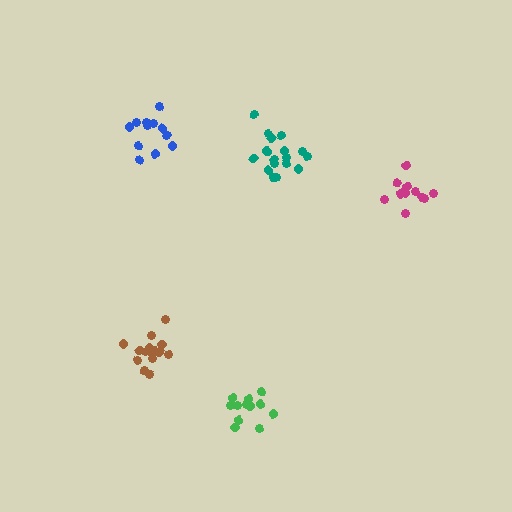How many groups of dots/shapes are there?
There are 5 groups.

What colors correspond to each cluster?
The clusters are colored: brown, teal, blue, magenta, green.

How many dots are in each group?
Group 1: 15 dots, Group 2: 17 dots, Group 3: 13 dots, Group 4: 12 dots, Group 5: 12 dots (69 total).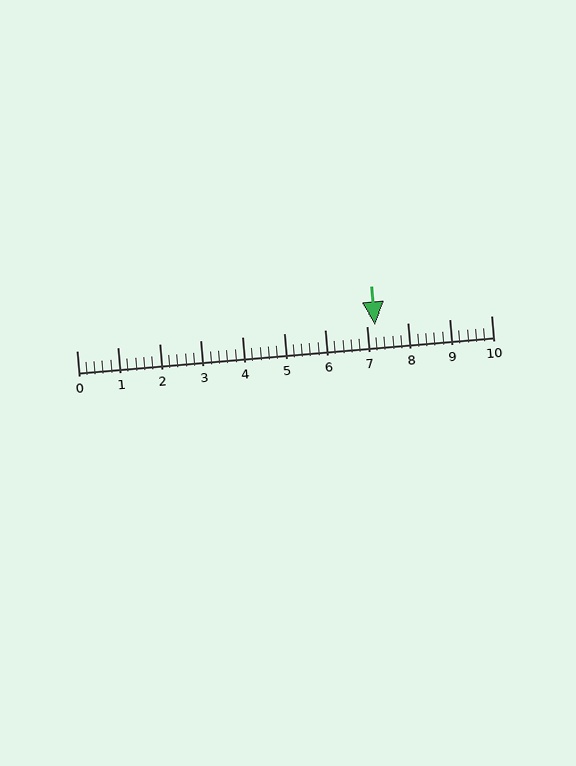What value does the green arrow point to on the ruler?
The green arrow points to approximately 7.2.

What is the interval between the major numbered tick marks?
The major tick marks are spaced 1 units apart.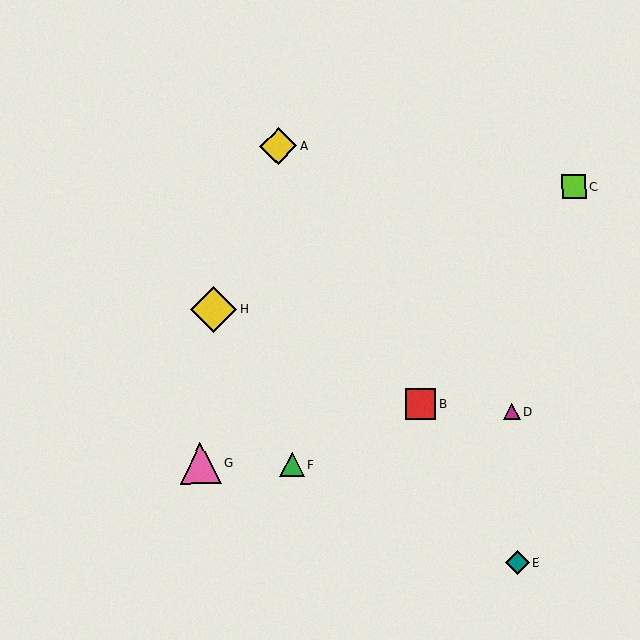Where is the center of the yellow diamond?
The center of the yellow diamond is at (213, 310).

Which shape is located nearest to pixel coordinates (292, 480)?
The green triangle (labeled F) at (292, 465) is nearest to that location.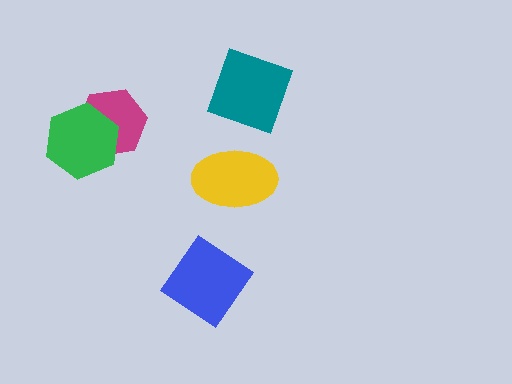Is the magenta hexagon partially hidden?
Yes, it is partially covered by another shape.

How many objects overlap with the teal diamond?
0 objects overlap with the teal diamond.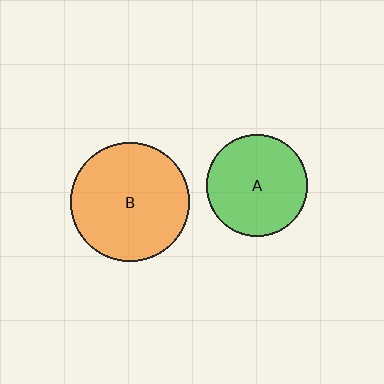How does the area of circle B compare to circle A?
Approximately 1.4 times.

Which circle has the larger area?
Circle B (orange).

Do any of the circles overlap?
No, none of the circles overlap.